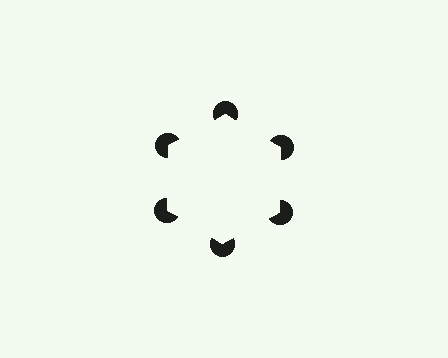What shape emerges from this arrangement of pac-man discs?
An illusory hexagon — its edges are inferred from the aligned wedge cuts in the pac-man discs, not physically drawn.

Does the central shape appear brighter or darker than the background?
It typically appears slightly brighter than the background, even though no actual brightness change is drawn.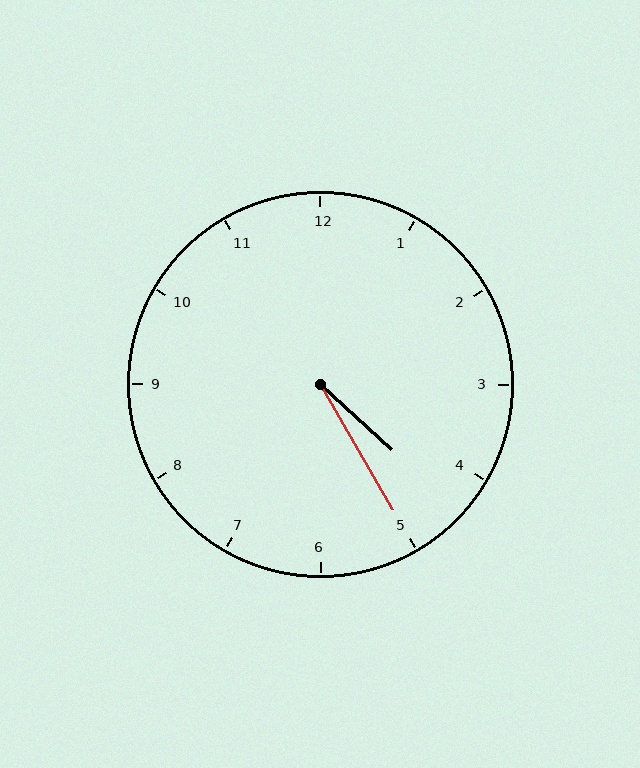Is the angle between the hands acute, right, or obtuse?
It is acute.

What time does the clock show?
4:25.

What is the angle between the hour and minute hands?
Approximately 18 degrees.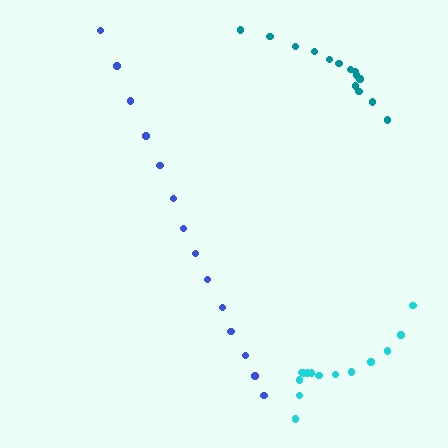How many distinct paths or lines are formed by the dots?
There are 3 distinct paths.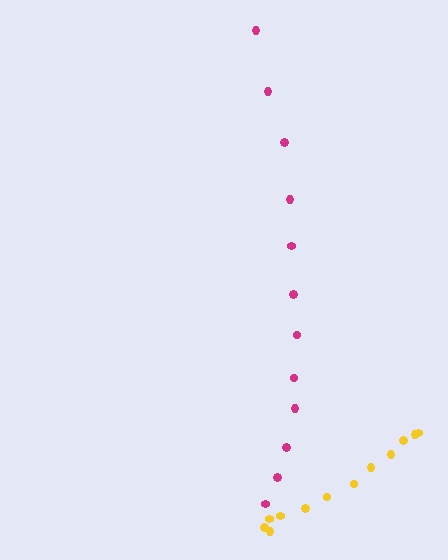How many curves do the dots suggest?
There are 2 distinct paths.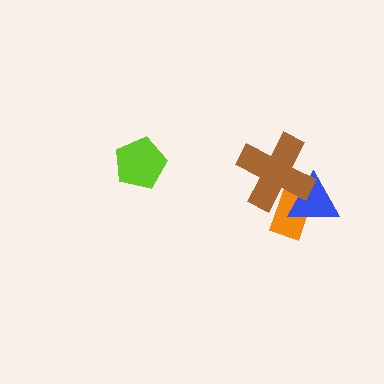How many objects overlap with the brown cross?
2 objects overlap with the brown cross.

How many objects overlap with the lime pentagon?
0 objects overlap with the lime pentagon.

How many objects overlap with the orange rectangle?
2 objects overlap with the orange rectangle.